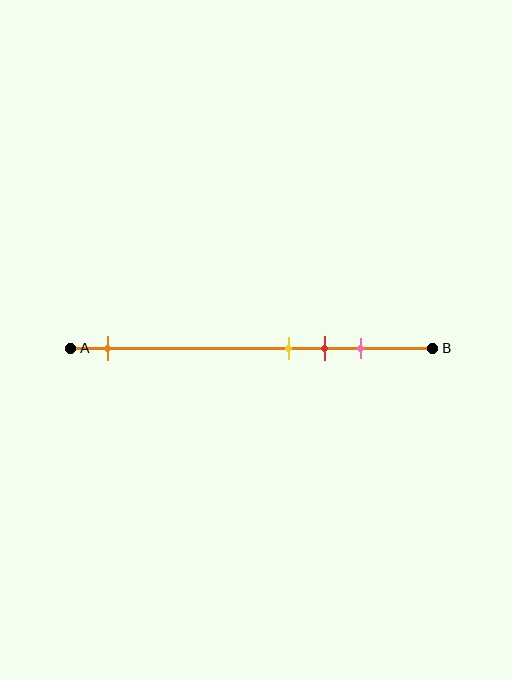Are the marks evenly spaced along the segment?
No, the marks are not evenly spaced.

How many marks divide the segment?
There are 4 marks dividing the segment.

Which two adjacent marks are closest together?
The yellow and red marks are the closest adjacent pair.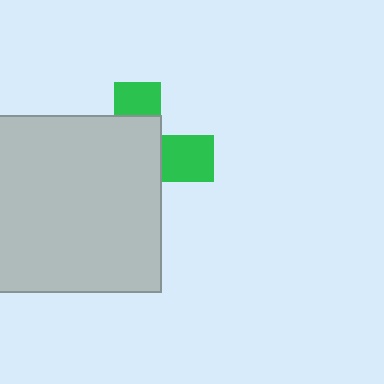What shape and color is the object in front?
The object in front is a light gray square.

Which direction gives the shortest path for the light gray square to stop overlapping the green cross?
Moving left gives the shortest separation.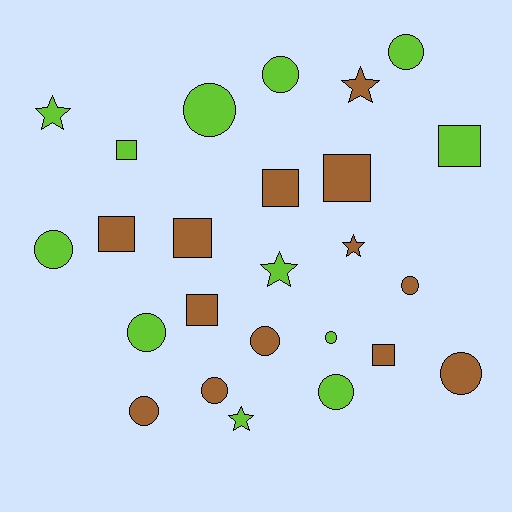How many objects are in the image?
There are 25 objects.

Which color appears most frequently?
Brown, with 13 objects.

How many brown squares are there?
There are 6 brown squares.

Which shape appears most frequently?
Circle, with 12 objects.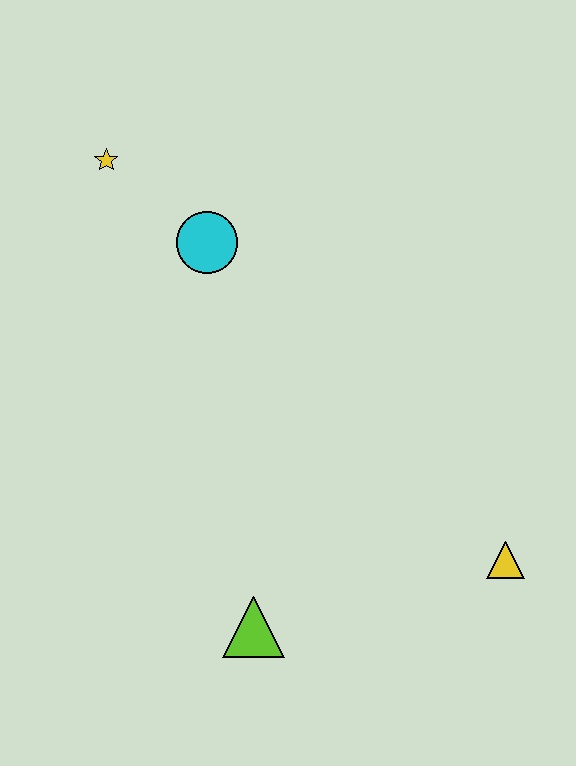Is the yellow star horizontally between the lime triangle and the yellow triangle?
No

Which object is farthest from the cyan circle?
The yellow triangle is farthest from the cyan circle.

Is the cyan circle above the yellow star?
No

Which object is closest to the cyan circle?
The yellow star is closest to the cyan circle.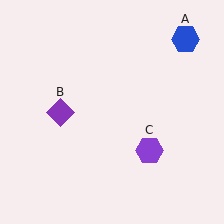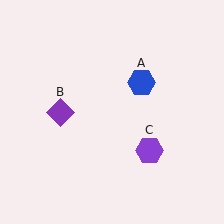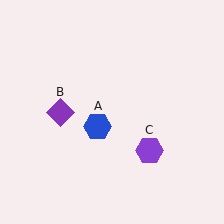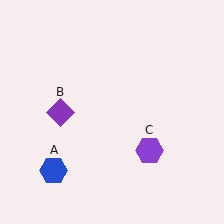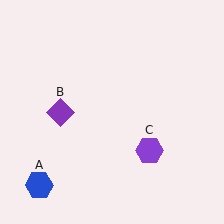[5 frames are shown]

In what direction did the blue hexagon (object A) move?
The blue hexagon (object A) moved down and to the left.